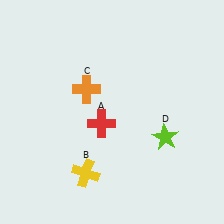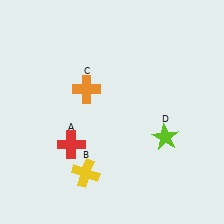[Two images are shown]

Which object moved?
The red cross (A) moved left.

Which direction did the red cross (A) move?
The red cross (A) moved left.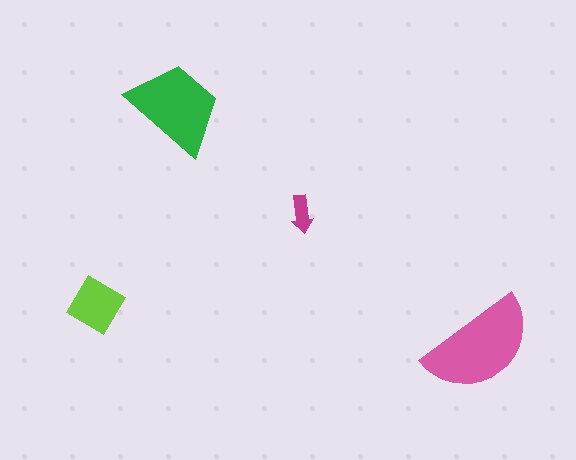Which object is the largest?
The pink semicircle.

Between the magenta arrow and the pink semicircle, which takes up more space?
The pink semicircle.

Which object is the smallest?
The magenta arrow.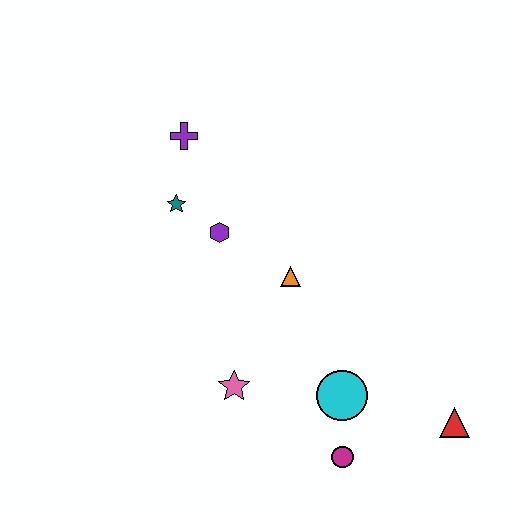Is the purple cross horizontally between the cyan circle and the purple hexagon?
No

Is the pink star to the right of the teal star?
Yes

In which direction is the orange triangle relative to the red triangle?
The orange triangle is to the left of the red triangle.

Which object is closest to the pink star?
The cyan circle is closest to the pink star.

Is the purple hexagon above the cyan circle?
Yes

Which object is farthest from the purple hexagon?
The red triangle is farthest from the purple hexagon.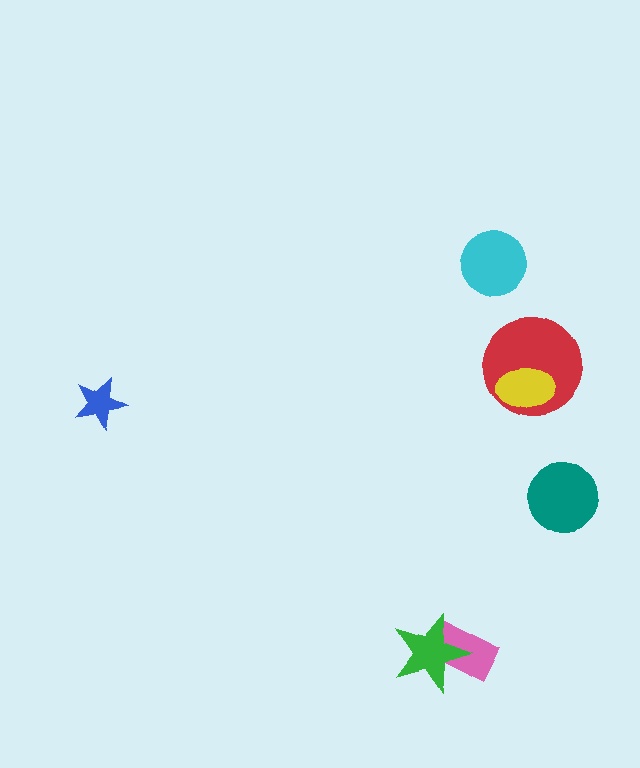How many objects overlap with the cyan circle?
0 objects overlap with the cyan circle.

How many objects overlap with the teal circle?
0 objects overlap with the teal circle.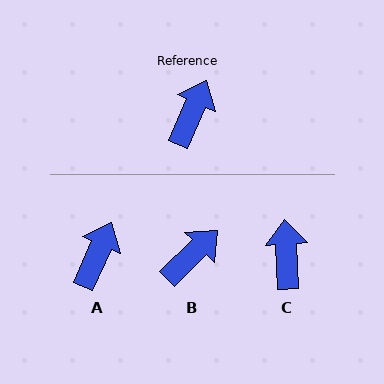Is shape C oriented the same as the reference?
No, it is off by about 26 degrees.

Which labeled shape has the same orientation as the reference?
A.